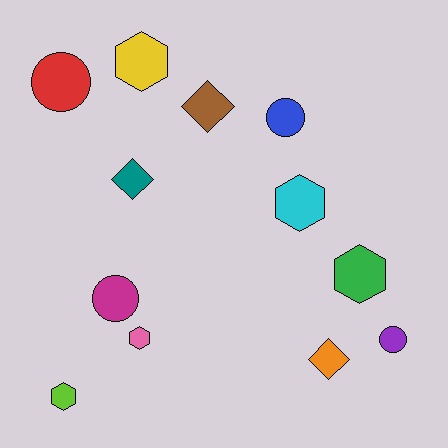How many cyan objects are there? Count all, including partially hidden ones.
There is 1 cyan object.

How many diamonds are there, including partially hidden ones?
There are 3 diamonds.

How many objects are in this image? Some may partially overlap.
There are 12 objects.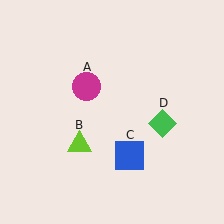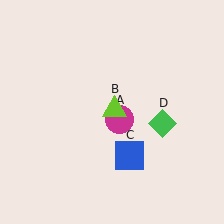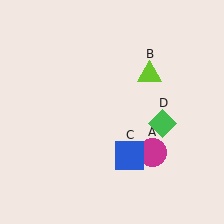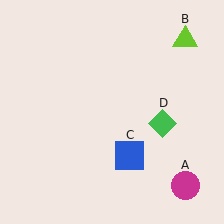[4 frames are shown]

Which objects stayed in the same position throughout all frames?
Blue square (object C) and green diamond (object D) remained stationary.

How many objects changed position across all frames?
2 objects changed position: magenta circle (object A), lime triangle (object B).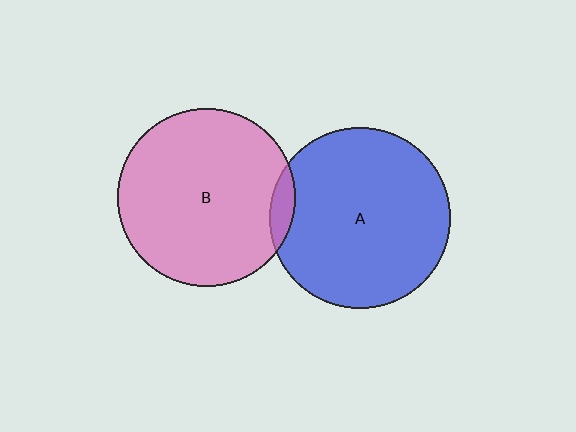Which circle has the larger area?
Circle A (blue).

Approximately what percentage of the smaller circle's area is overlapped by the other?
Approximately 5%.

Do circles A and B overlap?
Yes.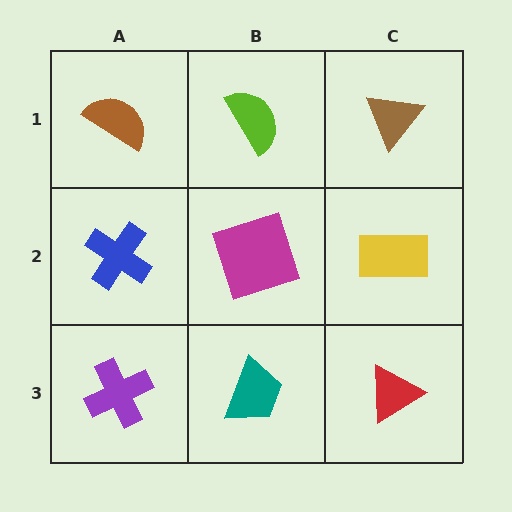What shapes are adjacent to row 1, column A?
A blue cross (row 2, column A), a lime semicircle (row 1, column B).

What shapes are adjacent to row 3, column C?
A yellow rectangle (row 2, column C), a teal trapezoid (row 3, column B).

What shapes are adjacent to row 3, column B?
A magenta square (row 2, column B), a purple cross (row 3, column A), a red triangle (row 3, column C).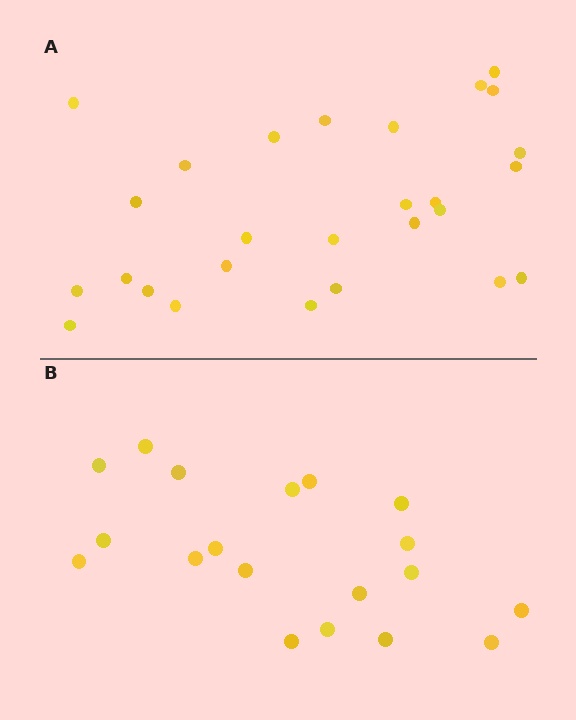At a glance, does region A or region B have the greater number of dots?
Region A (the top region) has more dots.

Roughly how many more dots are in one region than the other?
Region A has roughly 8 or so more dots than region B.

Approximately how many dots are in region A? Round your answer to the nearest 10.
About 30 dots. (The exact count is 27, which rounds to 30.)